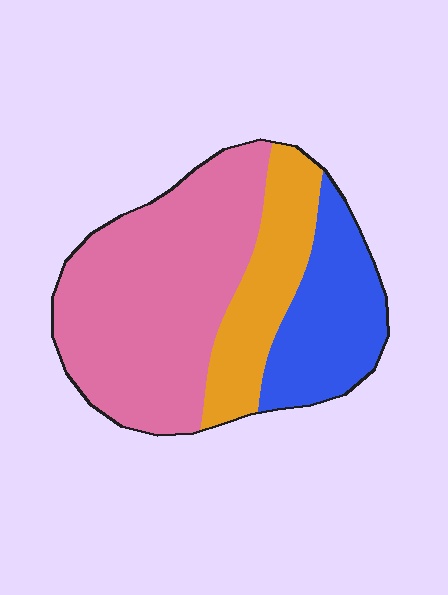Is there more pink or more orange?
Pink.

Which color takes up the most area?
Pink, at roughly 55%.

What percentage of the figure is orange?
Orange takes up less than a quarter of the figure.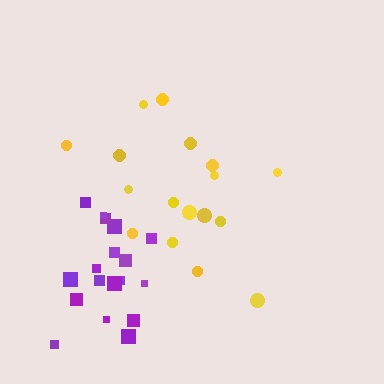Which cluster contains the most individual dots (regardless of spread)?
Purple (19).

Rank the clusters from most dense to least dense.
purple, yellow.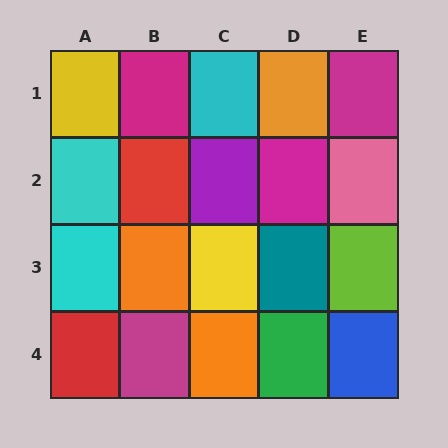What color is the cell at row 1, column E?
Magenta.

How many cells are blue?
1 cell is blue.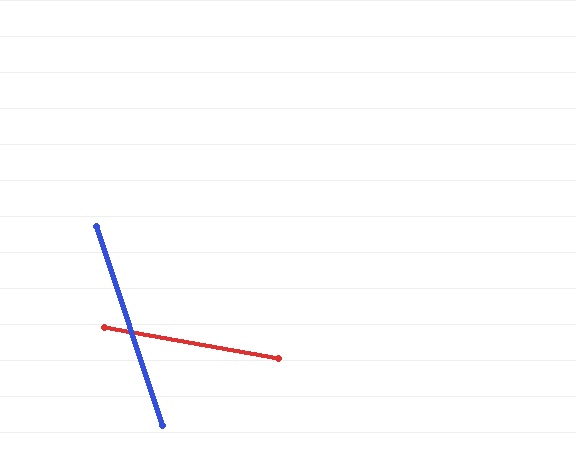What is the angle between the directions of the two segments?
Approximately 62 degrees.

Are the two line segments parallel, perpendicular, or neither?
Neither parallel nor perpendicular — they differ by about 62°.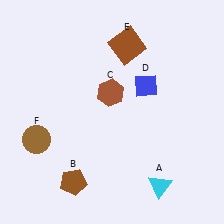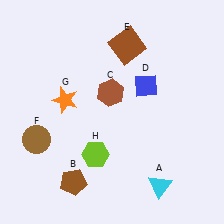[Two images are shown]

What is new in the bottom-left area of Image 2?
A lime hexagon (H) was added in the bottom-left area of Image 2.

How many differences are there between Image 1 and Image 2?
There are 2 differences between the two images.